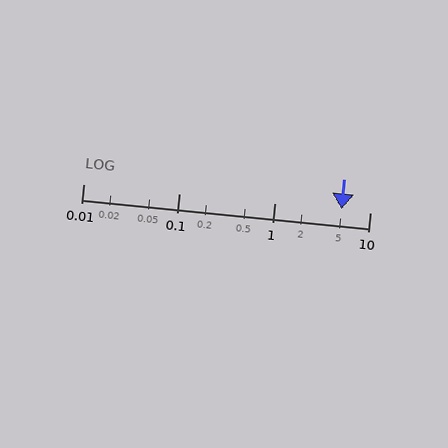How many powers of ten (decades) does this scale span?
The scale spans 3 decades, from 0.01 to 10.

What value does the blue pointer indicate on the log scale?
The pointer indicates approximately 5.1.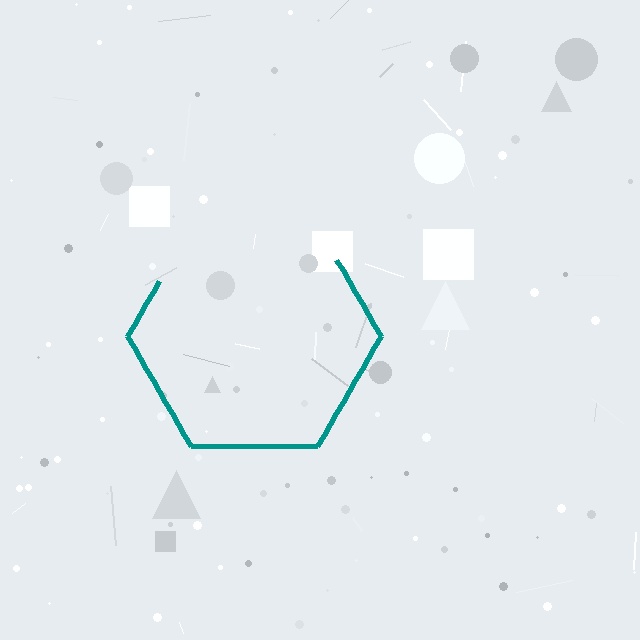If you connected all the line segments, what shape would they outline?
They would outline a hexagon.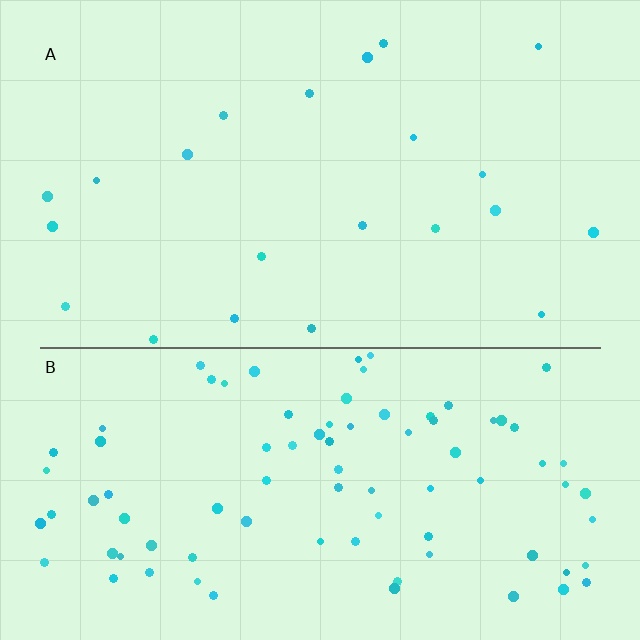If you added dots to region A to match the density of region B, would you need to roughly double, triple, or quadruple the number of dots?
Approximately quadruple.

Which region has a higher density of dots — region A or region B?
B (the bottom).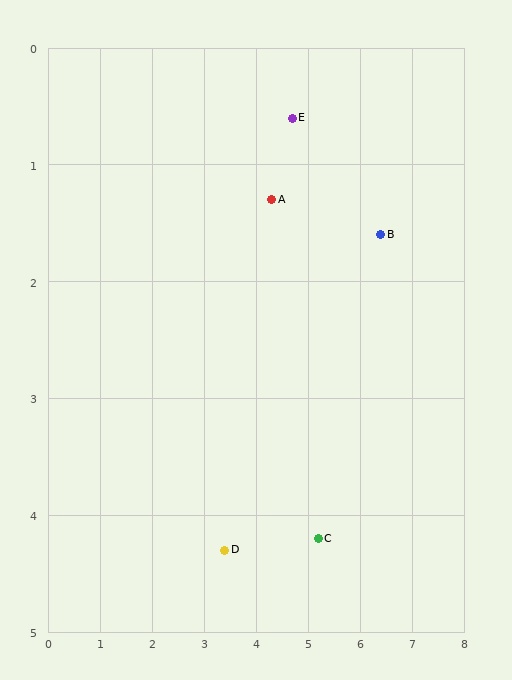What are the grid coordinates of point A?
Point A is at approximately (4.3, 1.3).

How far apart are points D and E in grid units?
Points D and E are about 3.9 grid units apart.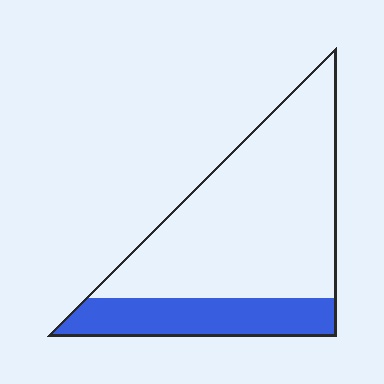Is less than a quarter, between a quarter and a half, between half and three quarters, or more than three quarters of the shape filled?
Between a quarter and a half.